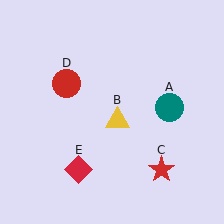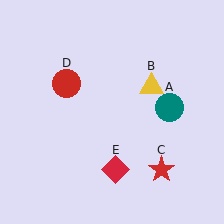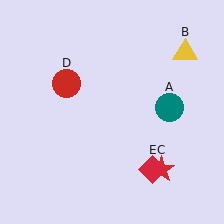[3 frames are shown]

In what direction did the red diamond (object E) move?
The red diamond (object E) moved right.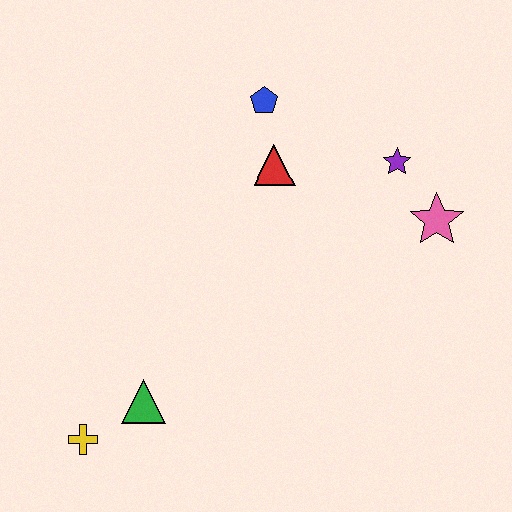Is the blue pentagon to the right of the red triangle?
No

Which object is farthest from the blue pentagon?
The yellow cross is farthest from the blue pentagon.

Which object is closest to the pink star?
The purple star is closest to the pink star.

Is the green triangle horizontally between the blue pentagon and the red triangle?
No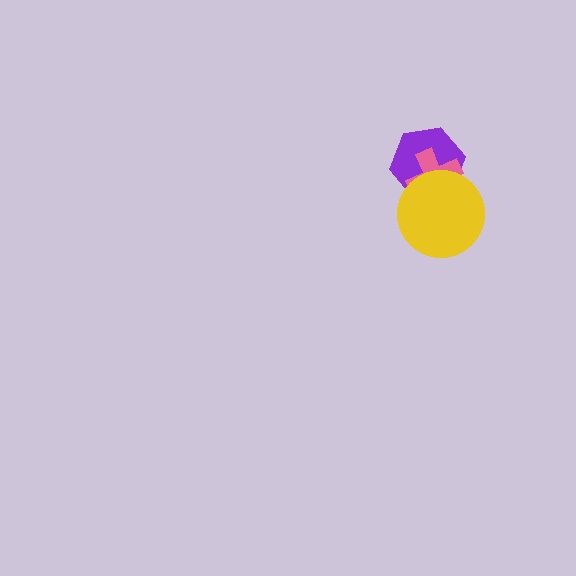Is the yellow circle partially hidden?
No, no other shape covers it.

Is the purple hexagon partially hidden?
Yes, it is partially covered by another shape.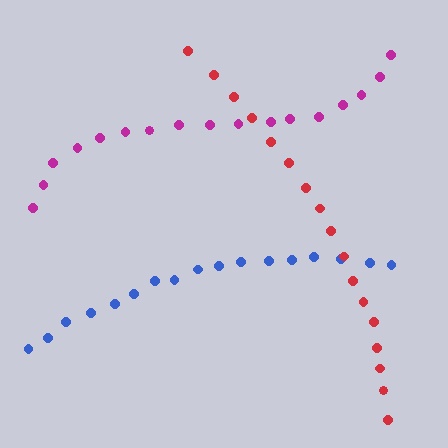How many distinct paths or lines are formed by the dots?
There are 3 distinct paths.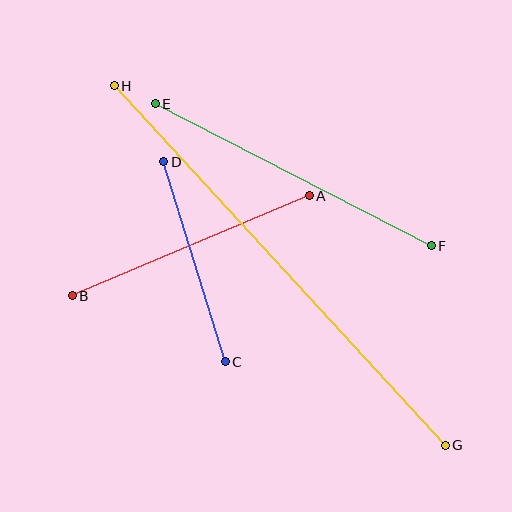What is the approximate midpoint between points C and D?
The midpoint is at approximately (195, 262) pixels.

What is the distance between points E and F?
The distance is approximately 311 pixels.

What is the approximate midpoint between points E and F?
The midpoint is at approximately (293, 175) pixels.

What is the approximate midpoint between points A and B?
The midpoint is at approximately (191, 246) pixels.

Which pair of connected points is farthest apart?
Points G and H are farthest apart.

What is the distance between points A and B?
The distance is approximately 257 pixels.